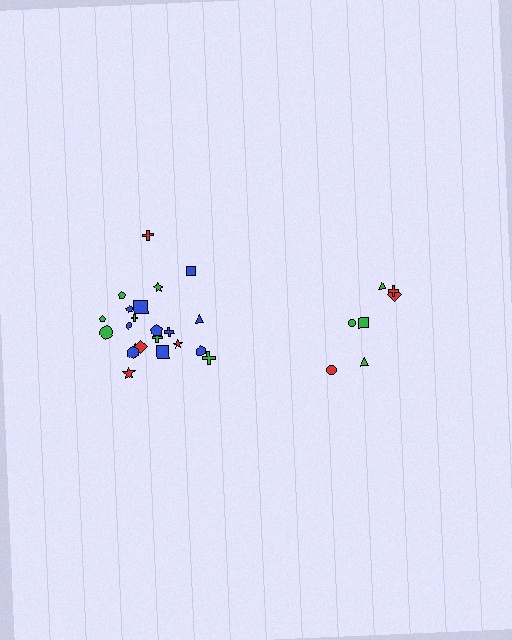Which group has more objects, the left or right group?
The left group.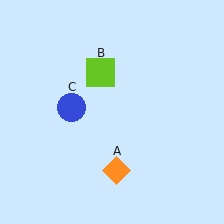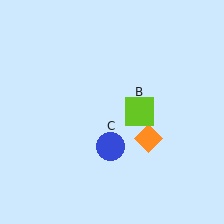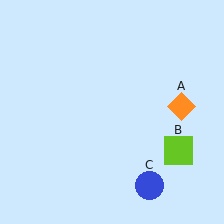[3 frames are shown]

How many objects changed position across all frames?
3 objects changed position: orange diamond (object A), lime square (object B), blue circle (object C).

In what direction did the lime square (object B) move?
The lime square (object B) moved down and to the right.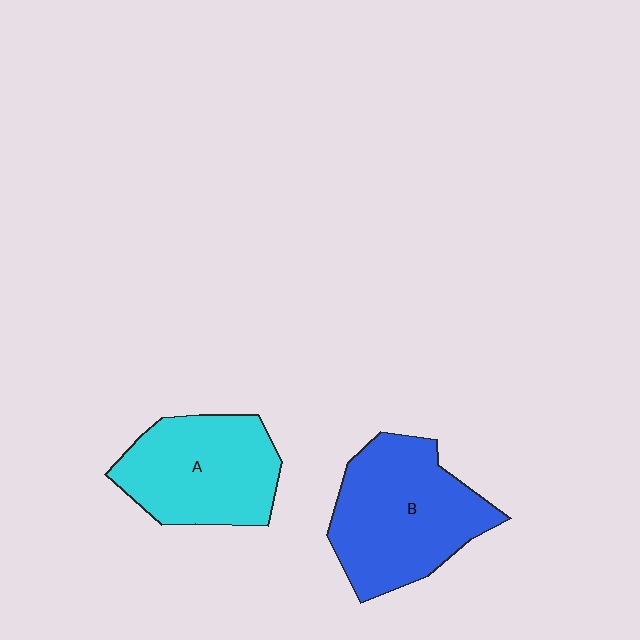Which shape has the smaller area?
Shape A (cyan).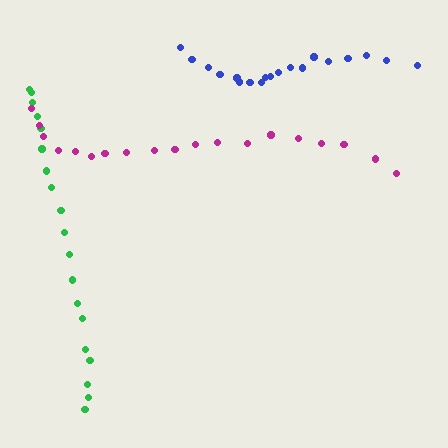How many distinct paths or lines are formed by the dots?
There are 3 distinct paths.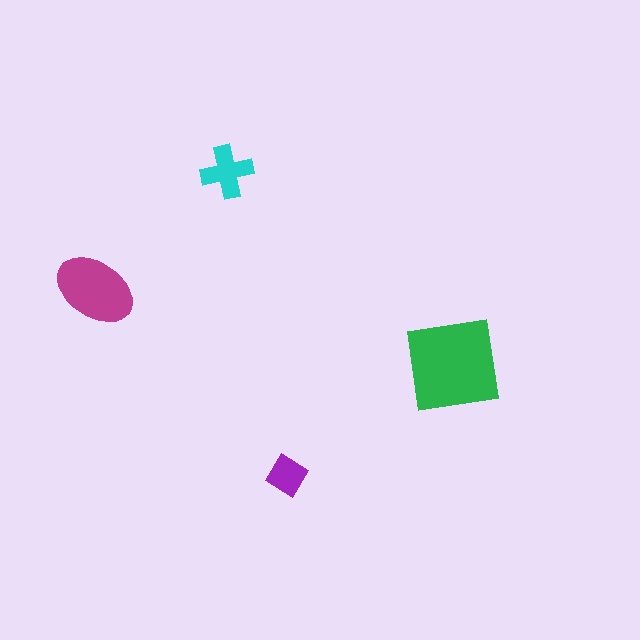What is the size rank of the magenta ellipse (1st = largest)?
2nd.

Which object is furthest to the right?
The green square is rightmost.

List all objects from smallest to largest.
The purple diamond, the cyan cross, the magenta ellipse, the green square.